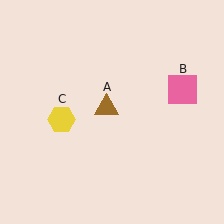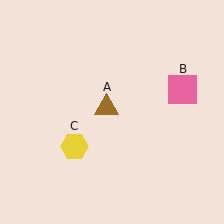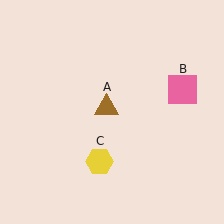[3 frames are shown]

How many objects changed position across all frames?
1 object changed position: yellow hexagon (object C).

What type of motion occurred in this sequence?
The yellow hexagon (object C) rotated counterclockwise around the center of the scene.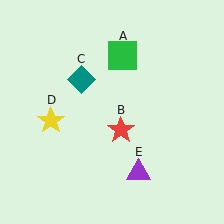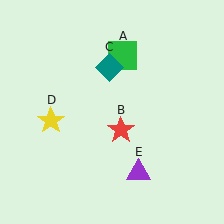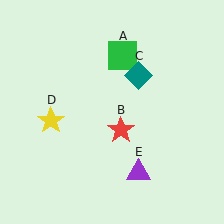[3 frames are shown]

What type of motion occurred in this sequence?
The teal diamond (object C) rotated clockwise around the center of the scene.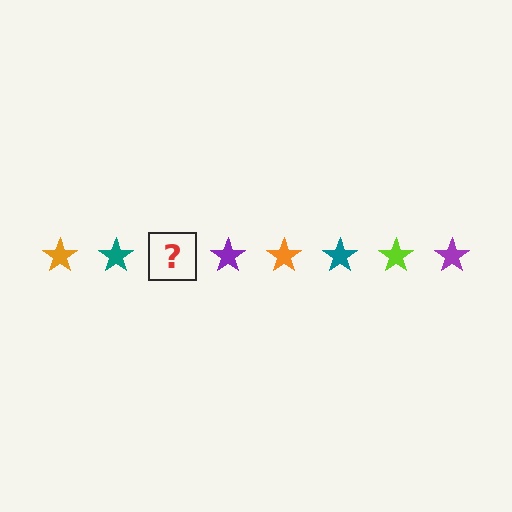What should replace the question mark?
The question mark should be replaced with a lime star.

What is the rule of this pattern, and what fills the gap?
The rule is that the pattern cycles through orange, teal, lime, purple stars. The gap should be filled with a lime star.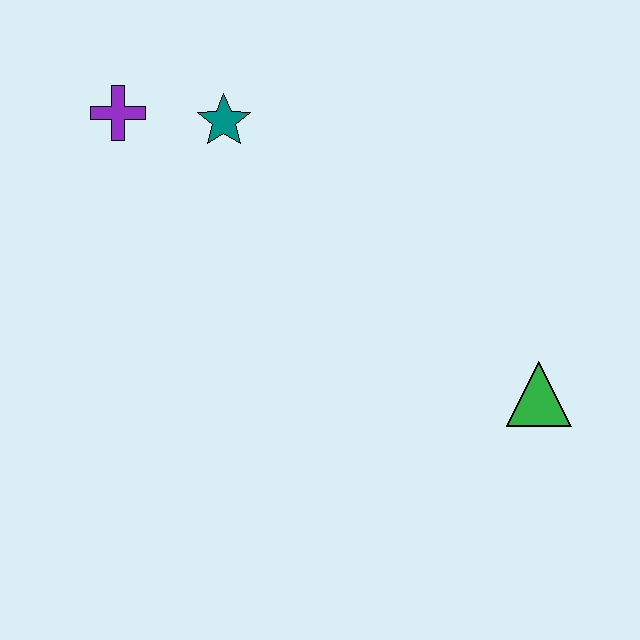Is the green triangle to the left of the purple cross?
No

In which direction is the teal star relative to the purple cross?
The teal star is to the right of the purple cross.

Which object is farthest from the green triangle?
The purple cross is farthest from the green triangle.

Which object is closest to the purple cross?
The teal star is closest to the purple cross.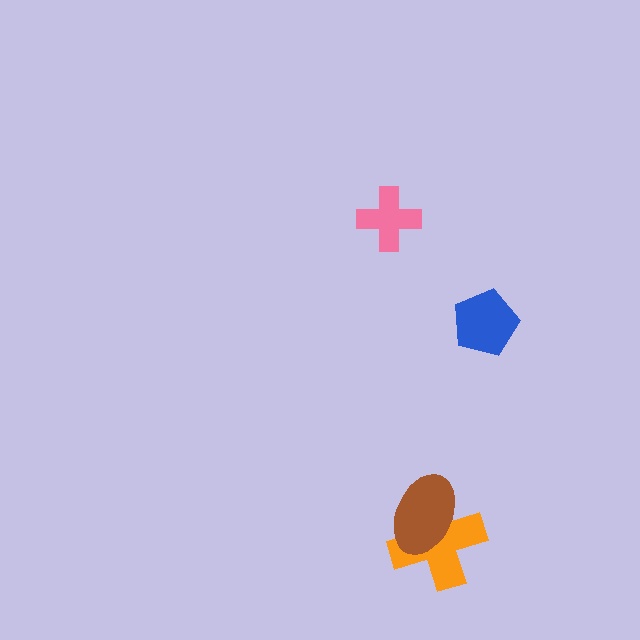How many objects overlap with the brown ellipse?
1 object overlaps with the brown ellipse.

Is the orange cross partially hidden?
Yes, it is partially covered by another shape.